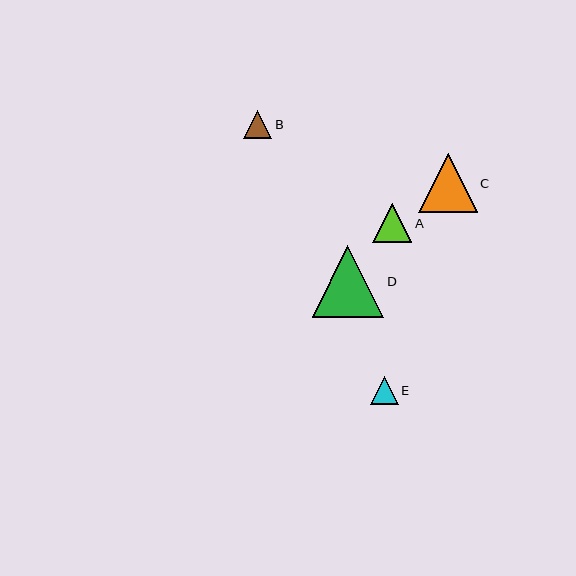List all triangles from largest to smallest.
From largest to smallest: D, C, A, B, E.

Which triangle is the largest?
Triangle D is the largest with a size of approximately 72 pixels.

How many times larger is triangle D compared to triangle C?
Triangle D is approximately 1.2 times the size of triangle C.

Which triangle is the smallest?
Triangle E is the smallest with a size of approximately 28 pixels.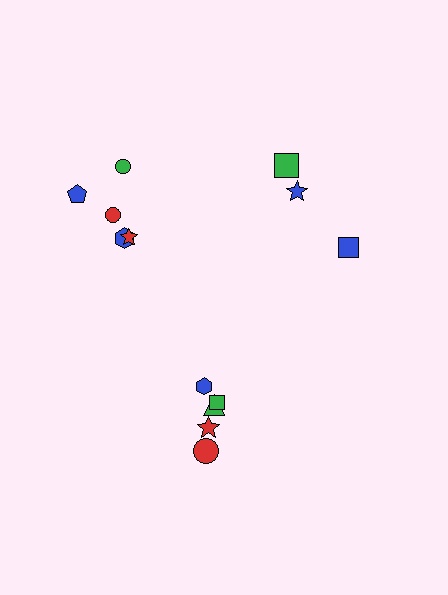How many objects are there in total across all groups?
There are 13 objects.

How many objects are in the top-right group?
There are 3 objects.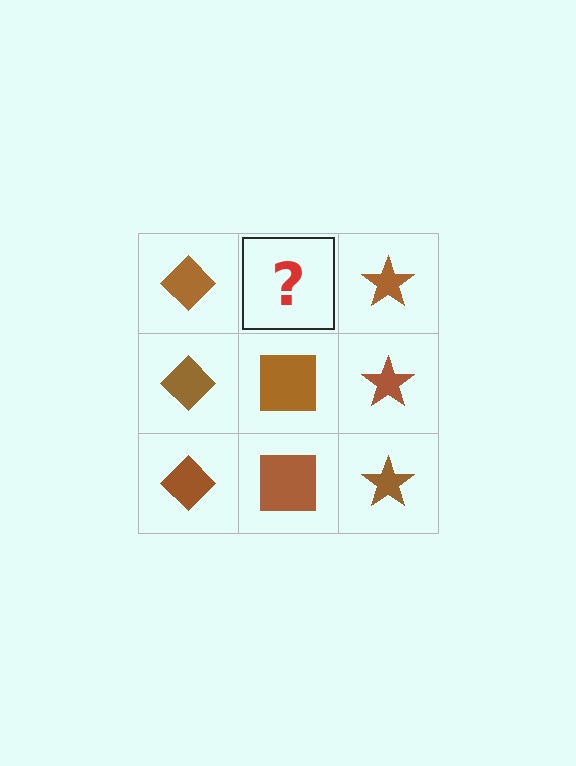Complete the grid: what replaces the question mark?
The question mark should be replaced with a brown square.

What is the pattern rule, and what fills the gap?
The rule is that each column has a consistent shape. The gap should be filled with a brown square.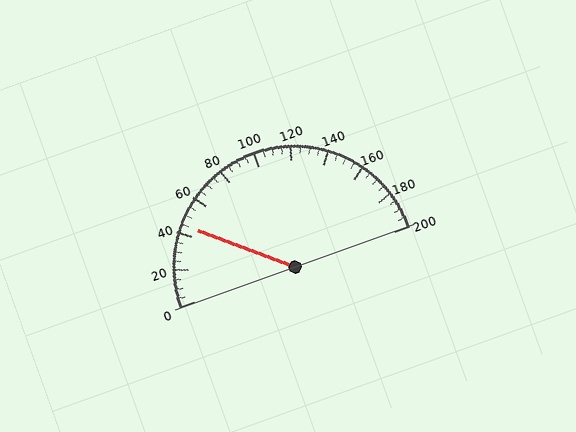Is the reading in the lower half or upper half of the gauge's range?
The reading is in the lower half of the range (0 to 200).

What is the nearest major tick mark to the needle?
The nearest major tick mark is 40.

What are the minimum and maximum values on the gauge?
The gauge ranges from 0 to 200.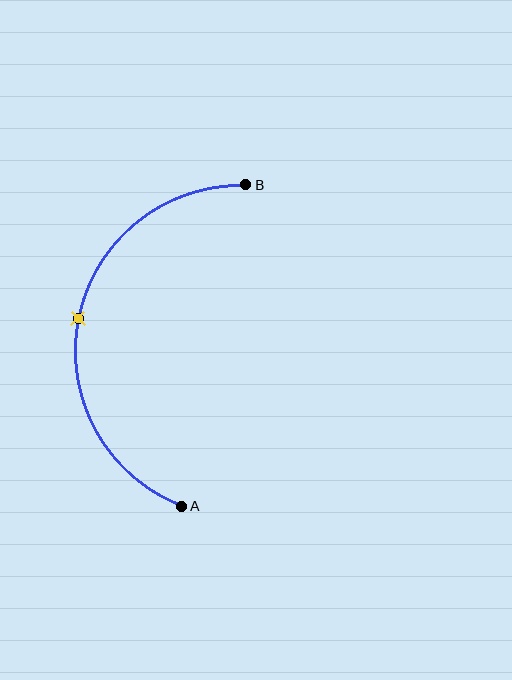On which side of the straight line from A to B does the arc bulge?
The arc bulges to the left of the straight line connecting A and B.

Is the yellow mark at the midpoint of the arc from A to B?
Yes. The yellow mark lies on the arc at equal arc-length from both A and B — it is the arc midpoint.